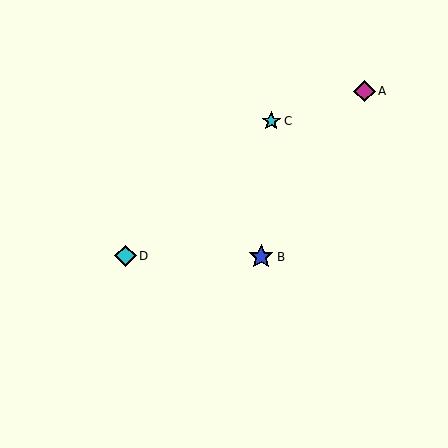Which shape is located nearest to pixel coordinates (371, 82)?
The magenta diamond (labeled A) at (365, 91) is nearest to that location.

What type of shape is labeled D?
Shape D is a cyan diamond.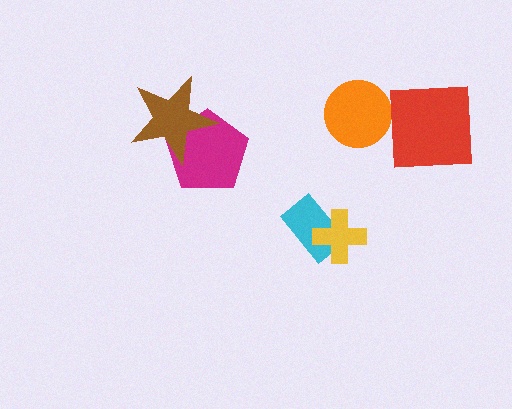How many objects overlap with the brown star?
1 object overlaps with the brown star.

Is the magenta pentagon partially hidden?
Yes, it is partially covered by another shape.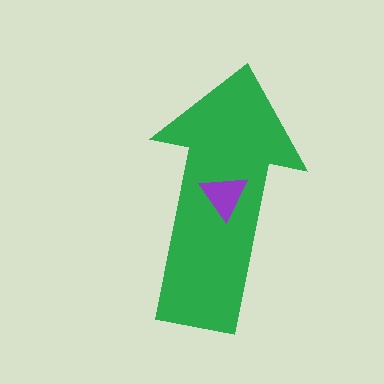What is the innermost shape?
The purple triangle.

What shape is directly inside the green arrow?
The purple triangle.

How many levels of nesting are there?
2.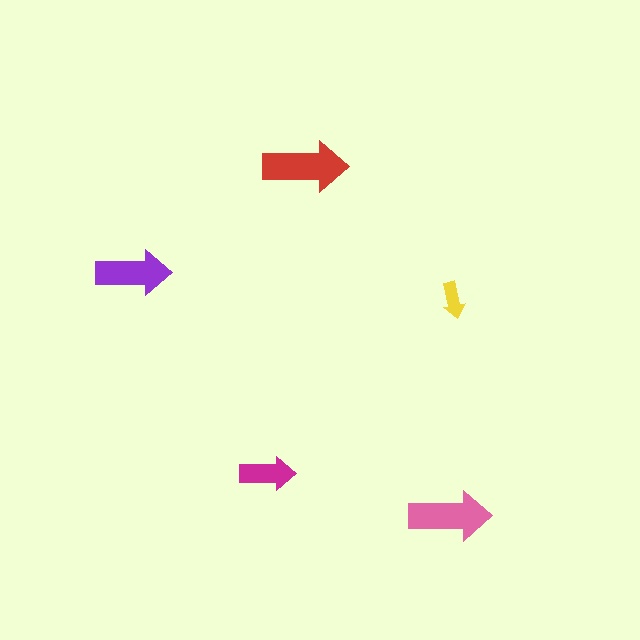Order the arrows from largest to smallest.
the red one, the pink one, the purple one, the magenta one, the yellow one.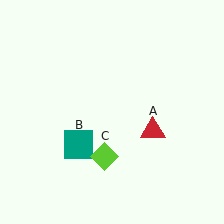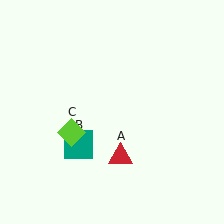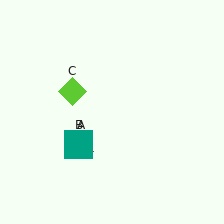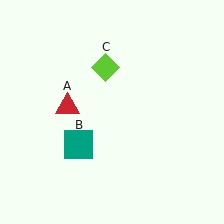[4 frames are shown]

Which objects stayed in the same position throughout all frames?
Teal square (object B) remained stationary.